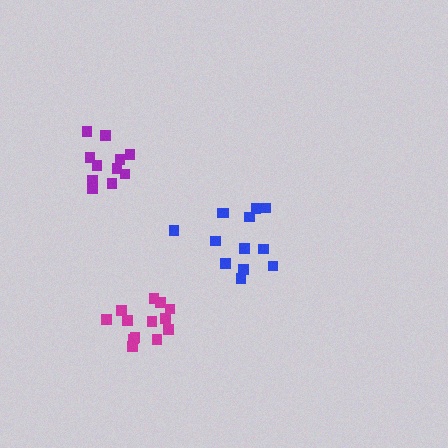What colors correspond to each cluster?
The clusters are colored: purple, blue, magenta.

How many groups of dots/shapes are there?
There are 3 groups.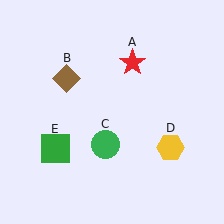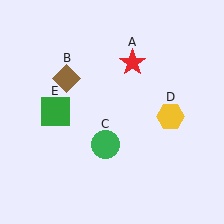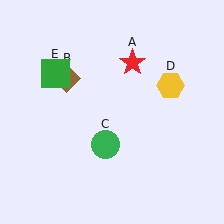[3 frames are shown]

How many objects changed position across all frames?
2 objects changed position: yellow hexagon (object D), green square (object E).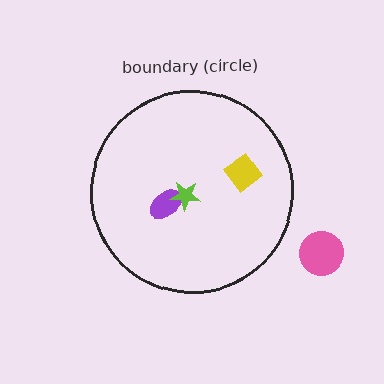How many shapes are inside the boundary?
3 inside, 1 outside.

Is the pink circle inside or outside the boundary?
Outside.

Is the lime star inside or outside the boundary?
Inside.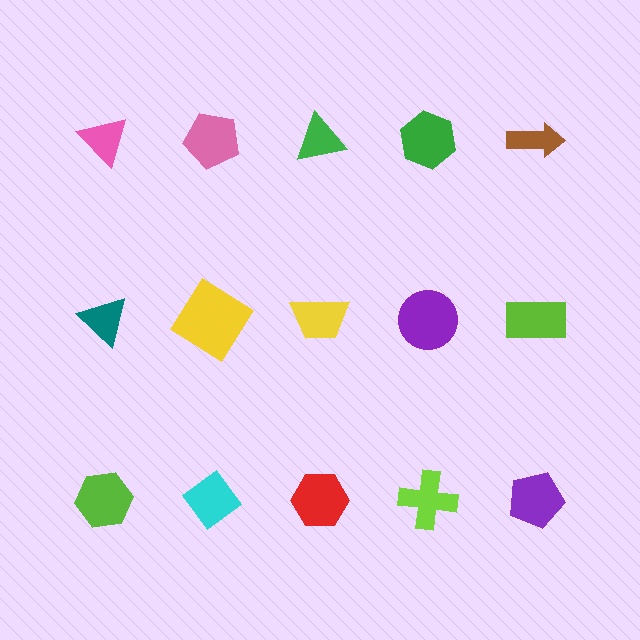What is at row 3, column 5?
A purple pentagon.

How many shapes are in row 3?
5 shapes.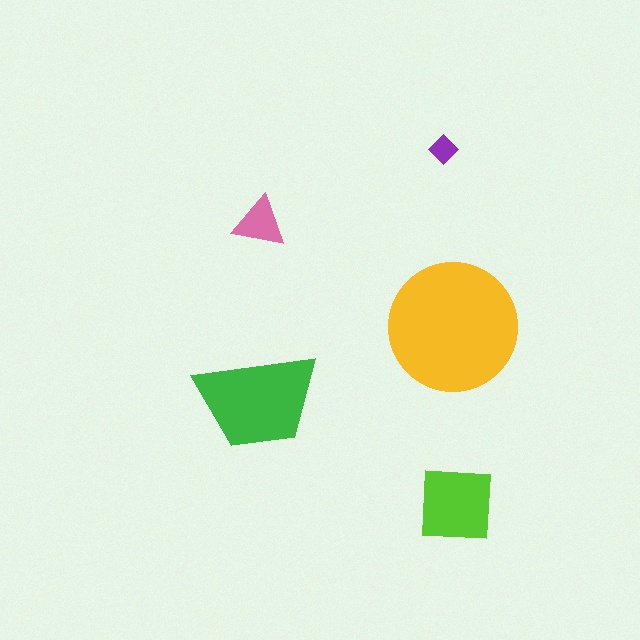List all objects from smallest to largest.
The purple diamond, the pink triangle, the lime square, the green trapezoid, the yellow circle.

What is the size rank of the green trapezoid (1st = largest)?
2nd.